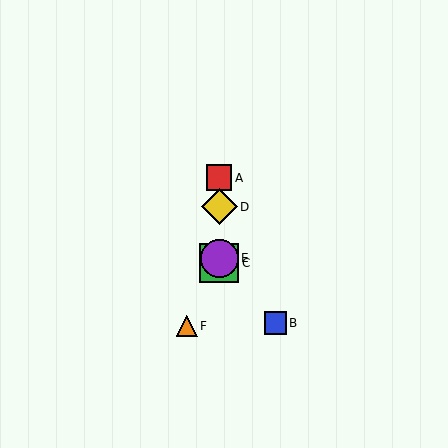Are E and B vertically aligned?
No, E is at x≈219 and B is at x≈275.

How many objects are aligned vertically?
4 objects (A, C, D, E) are aligned vertically.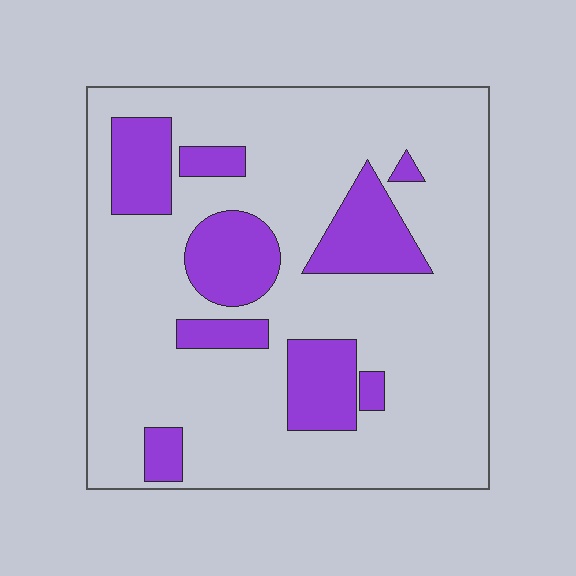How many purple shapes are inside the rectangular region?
9.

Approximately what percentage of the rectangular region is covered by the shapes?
Approximately 20%.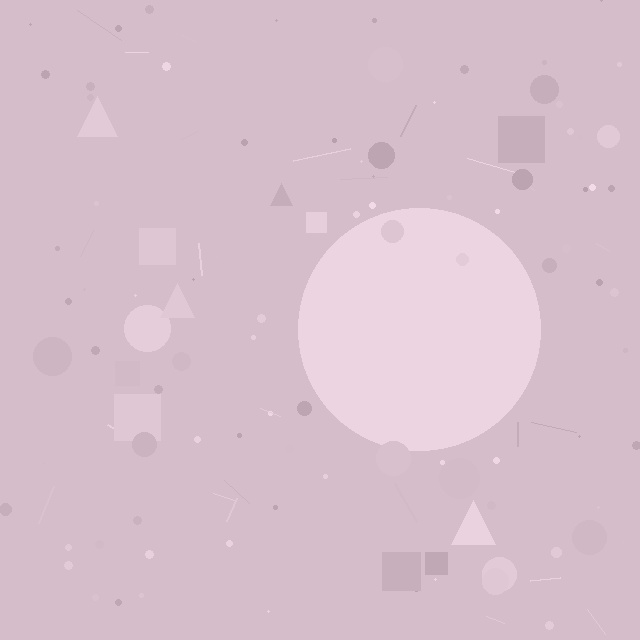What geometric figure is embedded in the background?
A circle is embedded in the background.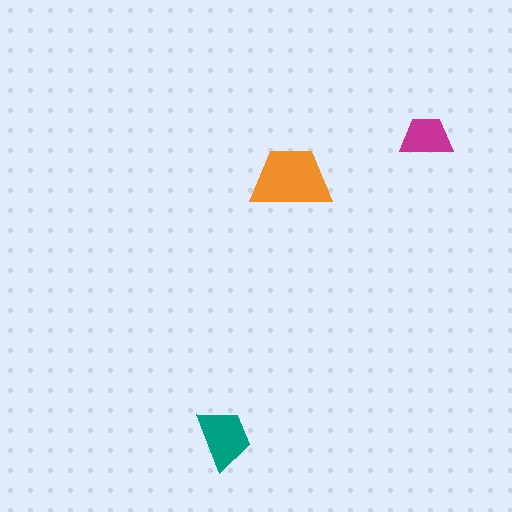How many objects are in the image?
There are 3 objects in the image.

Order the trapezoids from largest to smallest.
the orange one, the teal one, the magenta one.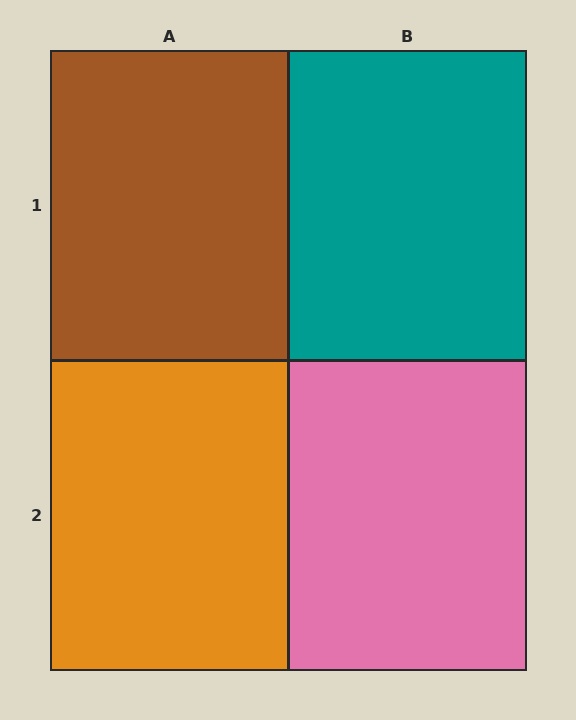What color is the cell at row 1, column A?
Brown.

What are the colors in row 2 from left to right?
Orange, pink.